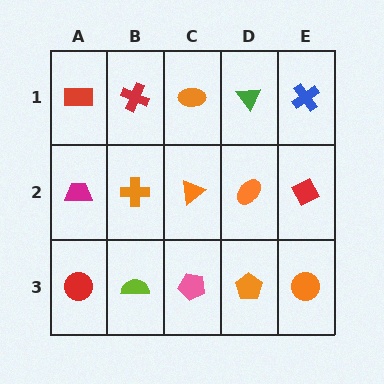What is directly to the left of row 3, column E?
An orange pentagon.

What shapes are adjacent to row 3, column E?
A red diamond (row 2, column E), an orange pentagon (row 3, column D).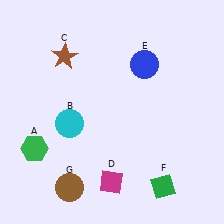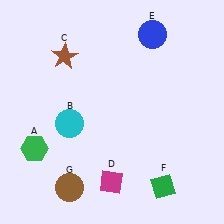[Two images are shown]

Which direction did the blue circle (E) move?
The blue circle (E) moved up.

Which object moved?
The blue circle (E) moved up.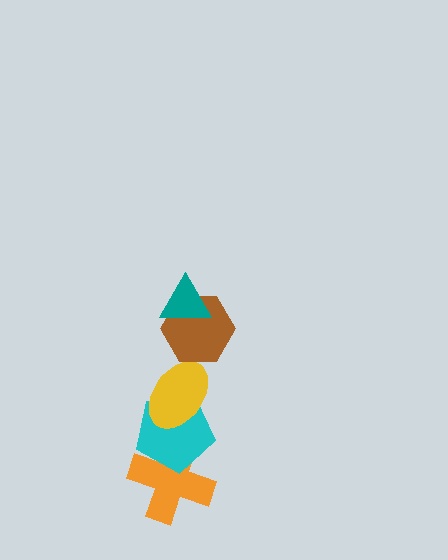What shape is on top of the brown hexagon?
The teal triangle is on top of the brown hexagon.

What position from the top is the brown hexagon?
The brown hexagon is 2nd from the top.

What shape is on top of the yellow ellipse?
The brown hexagon is on top of the yellow ellipse.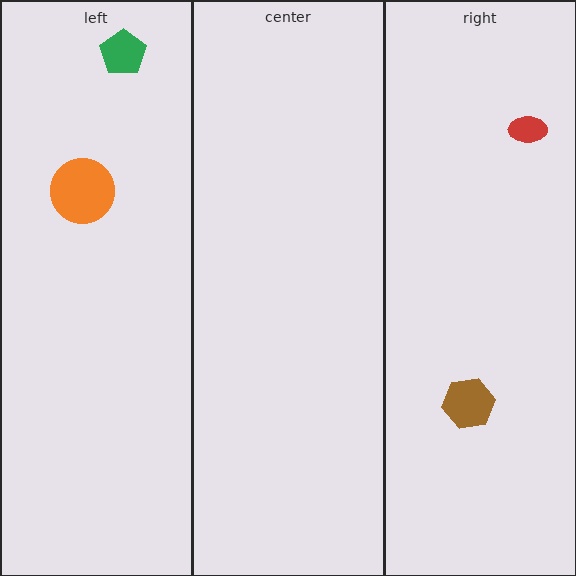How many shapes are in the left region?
2.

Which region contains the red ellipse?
The right region.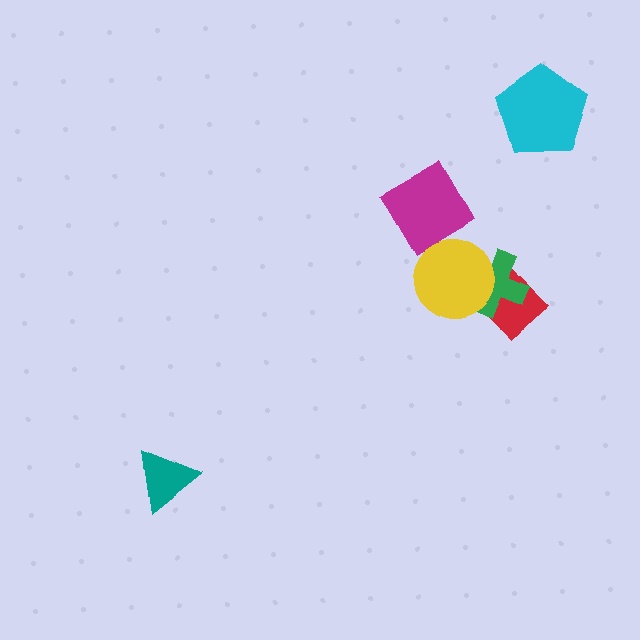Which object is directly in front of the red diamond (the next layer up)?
The green cross is directly in front of the red diamond.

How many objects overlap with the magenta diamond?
0 objects overlap with the magenta diamond.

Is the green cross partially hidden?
Yes, it is partially covered by another shape.